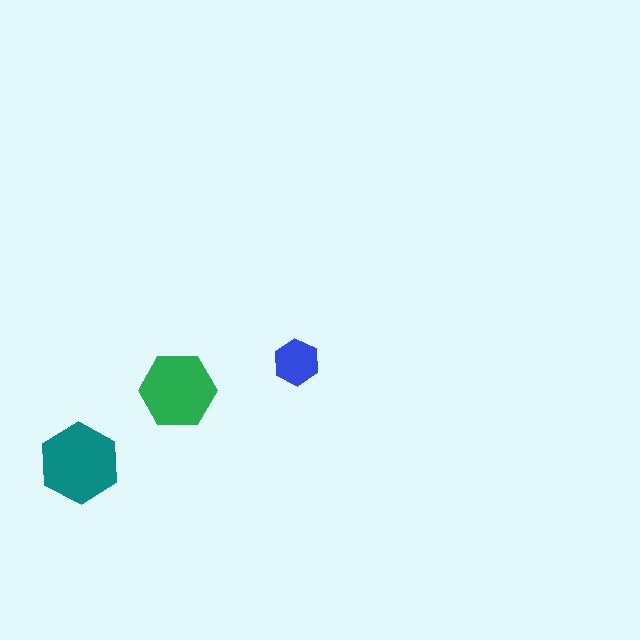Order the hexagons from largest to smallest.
the teal one, the green one, the blue one.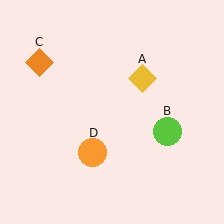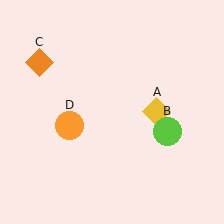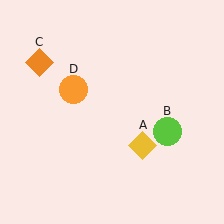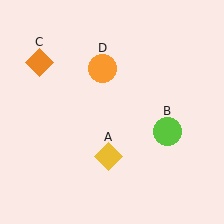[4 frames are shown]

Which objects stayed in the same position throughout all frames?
Lime circle (object B) and orange diamond (object C) remained stationary.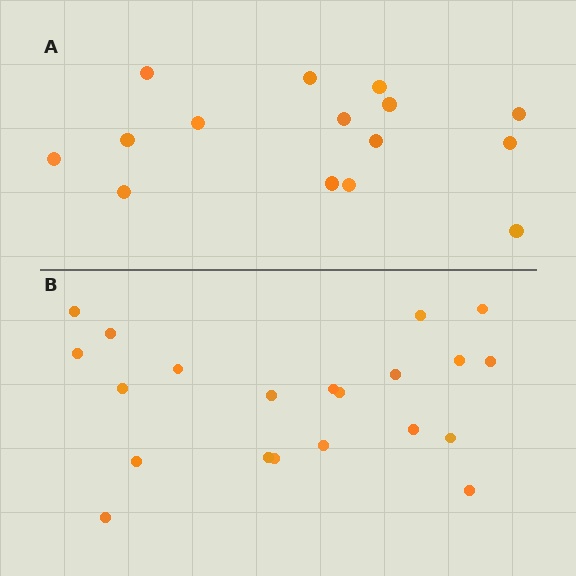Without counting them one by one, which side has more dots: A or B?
Region B (the bottom region) has more dots.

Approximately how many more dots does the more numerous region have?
Region B has about 6 more dots than region A.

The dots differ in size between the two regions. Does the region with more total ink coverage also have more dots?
No. Region A has more total ink coverage because its dots are larger, but region B actually contains more individual dots. Total area can be misleading — the number of items is what matters here.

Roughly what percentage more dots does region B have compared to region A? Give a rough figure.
About 40% more.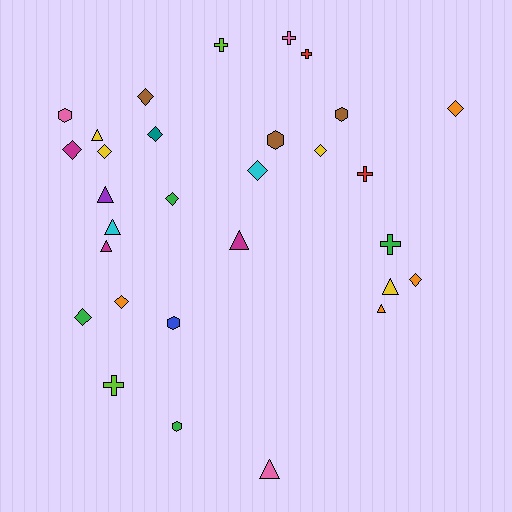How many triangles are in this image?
There are 8 triangles.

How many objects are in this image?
There are 30 objects.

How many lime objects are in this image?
There are 2 lime objects.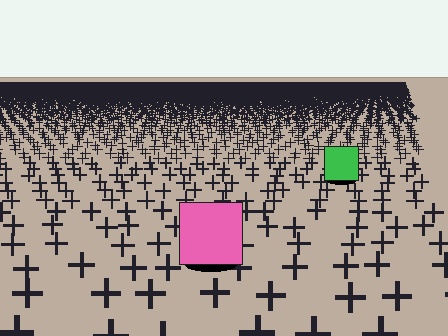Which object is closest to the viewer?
The pink square is closest. The texture marks near it are larger and more spread out.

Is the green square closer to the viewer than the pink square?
No. The pink square is closer — you can tell from the texture gradient: the ground texture is coarser near it.